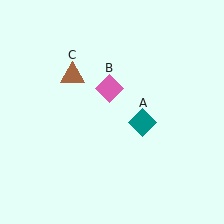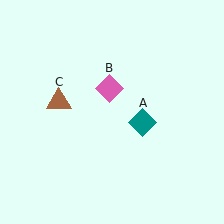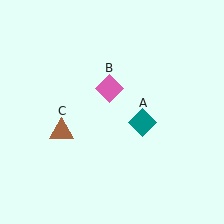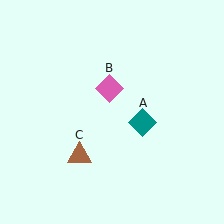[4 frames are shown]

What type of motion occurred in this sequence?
The brown triangle (object C) rotated counterclockwise around the center of the scene.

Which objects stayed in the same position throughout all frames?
Teal diamond (object A) and pink diamond (object B) remained stationary.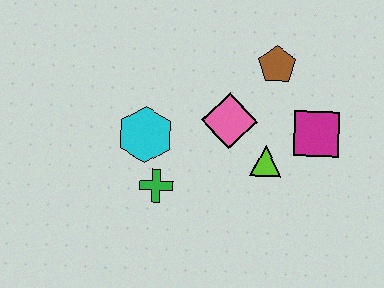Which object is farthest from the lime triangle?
The cyan hexagon is farthest from the lime triangle.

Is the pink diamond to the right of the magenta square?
No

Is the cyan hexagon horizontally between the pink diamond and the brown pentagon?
No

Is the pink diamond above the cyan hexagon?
Yes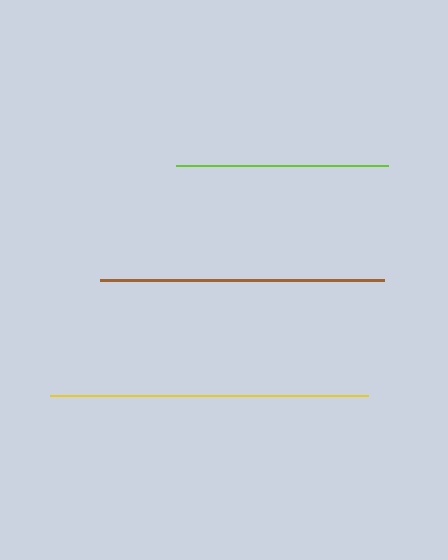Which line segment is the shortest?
The lime line is the shortest at approximately 211 pixels.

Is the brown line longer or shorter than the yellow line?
The yellow line is longer than the brown line.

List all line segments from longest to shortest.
From longest to shortest: yellow, brown, lime.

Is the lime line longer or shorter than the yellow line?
The yellow line is longer than the lime line.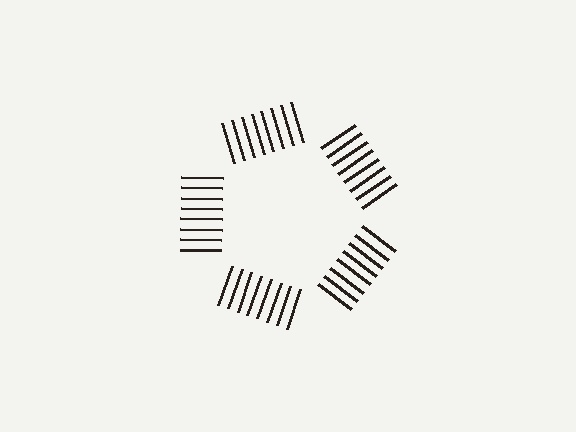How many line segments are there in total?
40 — 8 along each of the 5 edges.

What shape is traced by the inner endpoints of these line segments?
An illusory pentagon — the line segments terminate on its edges but no continuous stroke is drawn.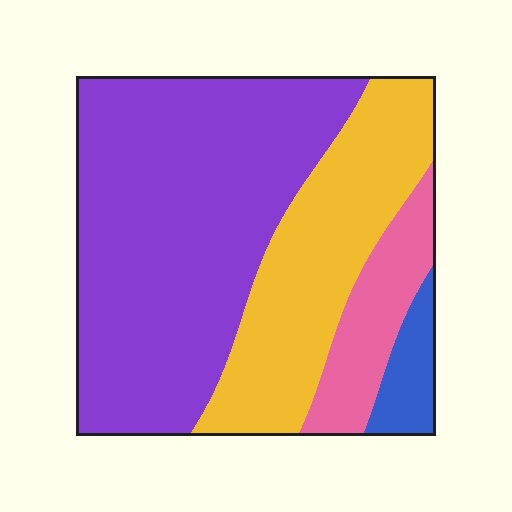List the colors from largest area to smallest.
From largest to smallest: purple, yellow, pink, blue.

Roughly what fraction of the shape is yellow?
Yellow covers about 30% of the shape.